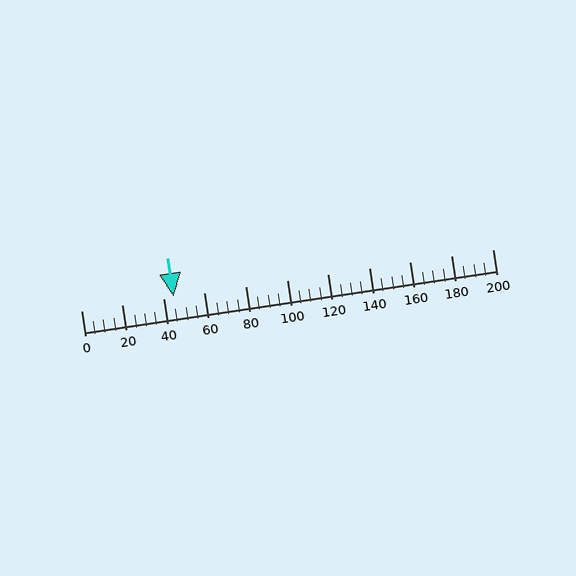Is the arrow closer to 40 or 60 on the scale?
The arrow is closer to 40.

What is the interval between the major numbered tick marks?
The major tick marks are spaced 20 units apart.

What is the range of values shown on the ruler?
The ruler shows values from 0 to 200.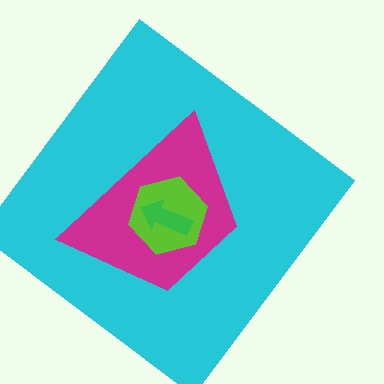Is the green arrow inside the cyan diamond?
Yes.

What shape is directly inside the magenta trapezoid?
The lime hexagon.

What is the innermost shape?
The green arrow.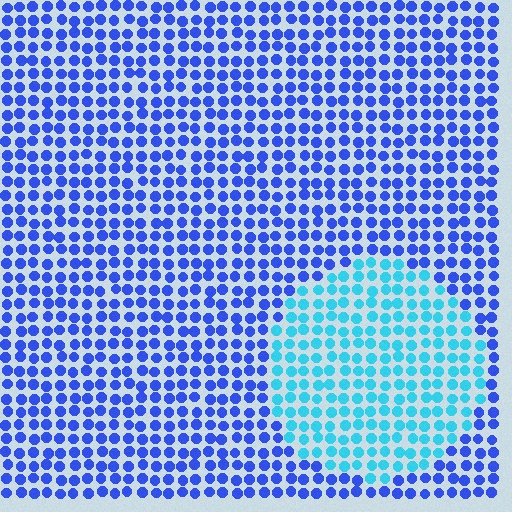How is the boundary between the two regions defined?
The boundary is defined purely by a slight shift in hue (about 42 degrees). Spacing, size, and orientation are identical on both sides.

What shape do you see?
I see a circle.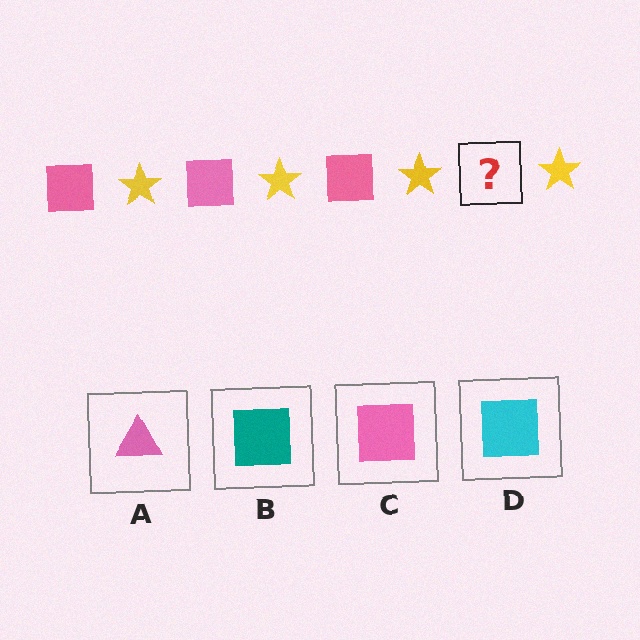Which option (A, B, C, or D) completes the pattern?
C.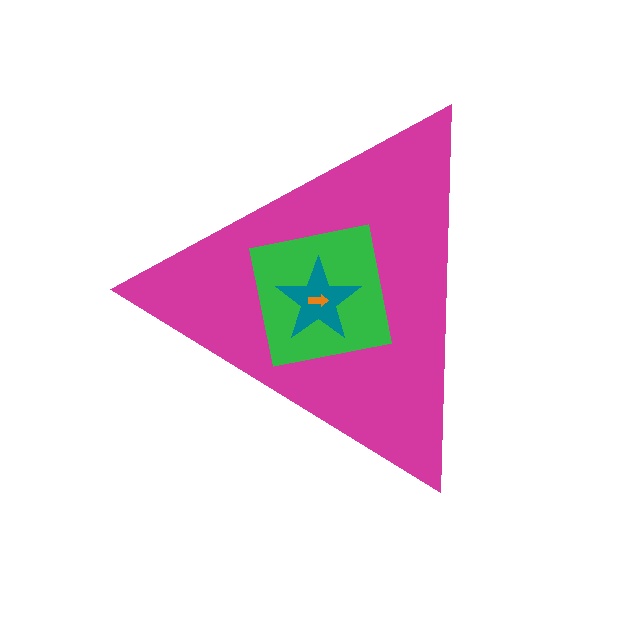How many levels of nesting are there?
4.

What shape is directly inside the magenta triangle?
The green square.